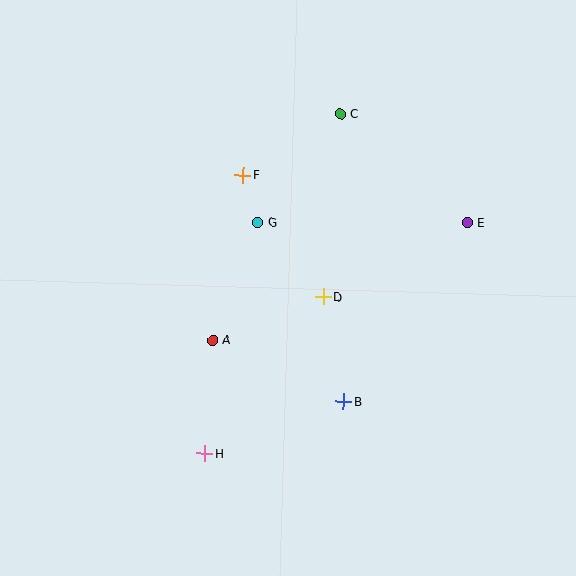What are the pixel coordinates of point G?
Point G is at (258, 222).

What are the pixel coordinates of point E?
Point E is at (467, 223).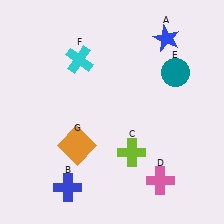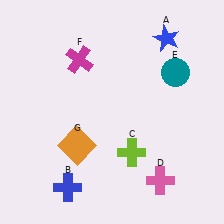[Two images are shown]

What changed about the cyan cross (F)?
In Image 1, F is cyan. In Image 2, it changed to magenta.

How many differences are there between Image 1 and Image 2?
There is 1 difference between the two images.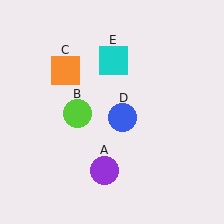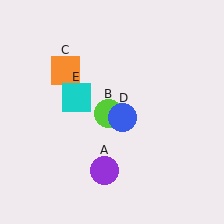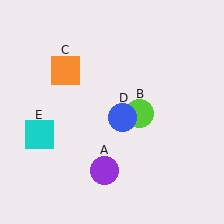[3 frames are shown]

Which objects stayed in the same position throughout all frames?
Purple circle (object A) and orange square (object C) and blue circle (object D) remained stationary.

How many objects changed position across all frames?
2 objects changed position: lime circle (object B), cyan square (object E).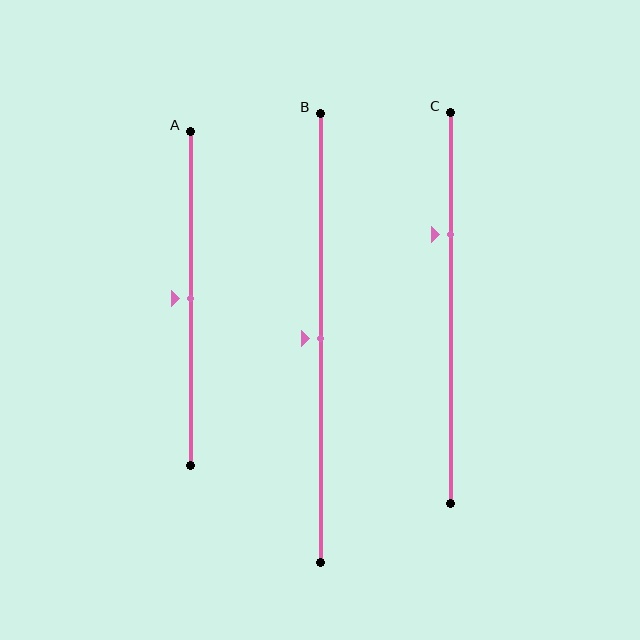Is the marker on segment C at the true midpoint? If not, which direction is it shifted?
No, the marker on segment C is shifted upward by about 19% of the segment length.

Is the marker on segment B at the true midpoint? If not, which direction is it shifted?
Yes, the marker on segment B is at the true midpoint.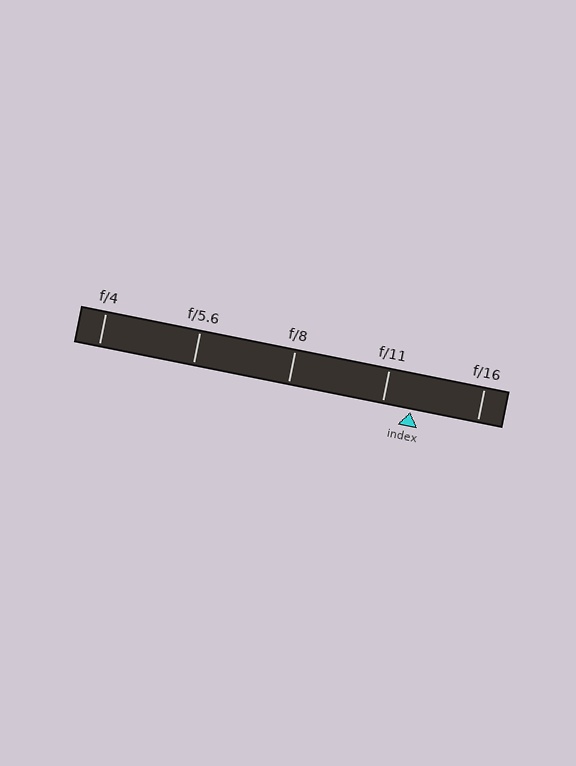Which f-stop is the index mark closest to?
The index mark is closest to f/11.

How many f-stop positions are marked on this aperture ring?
There are 5 f-stop positions marked.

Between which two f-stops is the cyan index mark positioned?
The index mark is between f/11 and f/16.